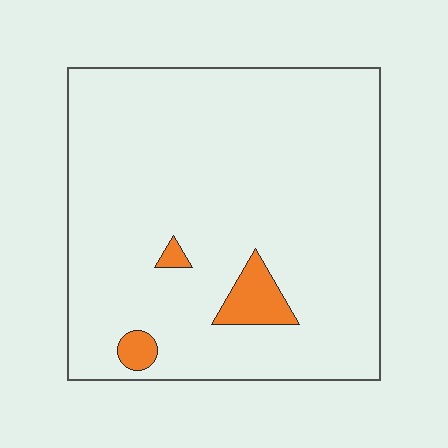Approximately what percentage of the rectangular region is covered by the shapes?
Approximately 5%.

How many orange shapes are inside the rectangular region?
3.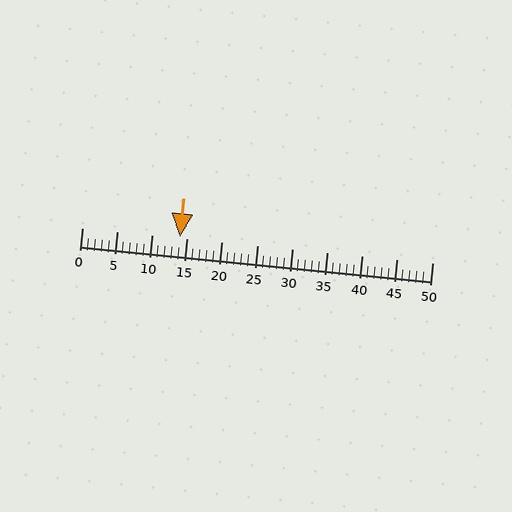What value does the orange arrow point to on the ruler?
The orange arrow points to approximately 14.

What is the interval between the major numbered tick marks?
The major tick marks are spaced 5 units apart.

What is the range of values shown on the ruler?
The ruler shows values from 0 to 50.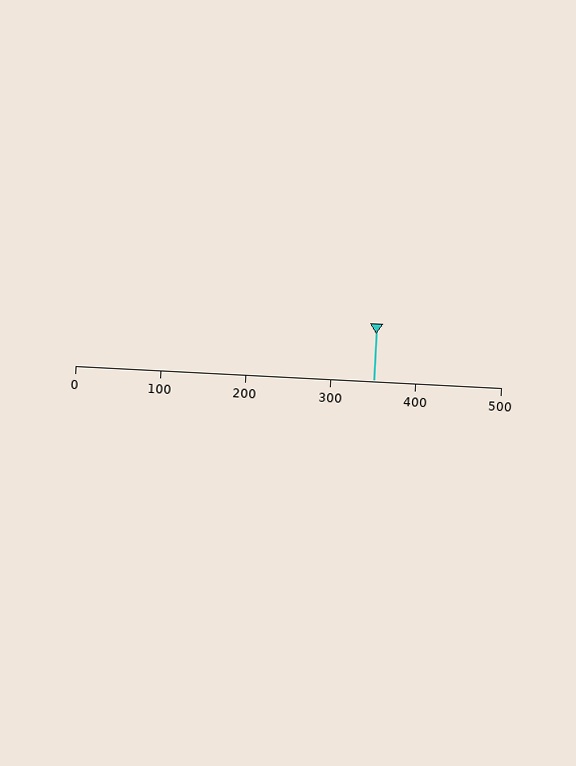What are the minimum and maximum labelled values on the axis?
The axis runs from 0 to 500.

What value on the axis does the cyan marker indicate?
The marker indicates approximately 350.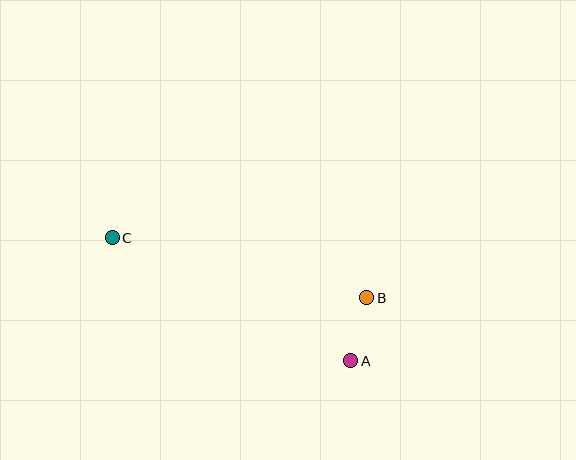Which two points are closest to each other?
Points A and B are closest to each other.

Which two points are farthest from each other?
Points A and C are farthest from each other.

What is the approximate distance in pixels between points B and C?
The distance between B and C is approximately 262 pixels.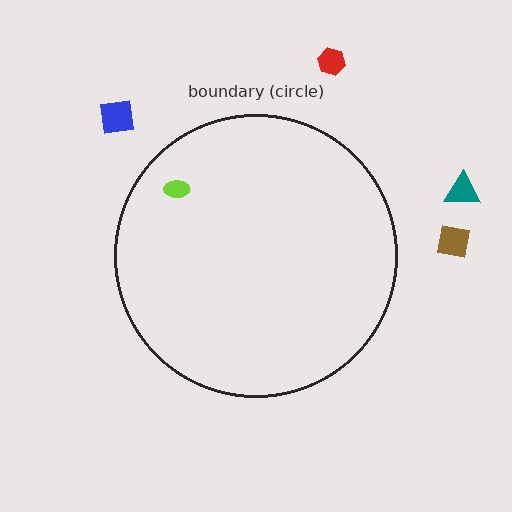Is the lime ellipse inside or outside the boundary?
Inside.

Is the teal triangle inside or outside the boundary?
Outside.